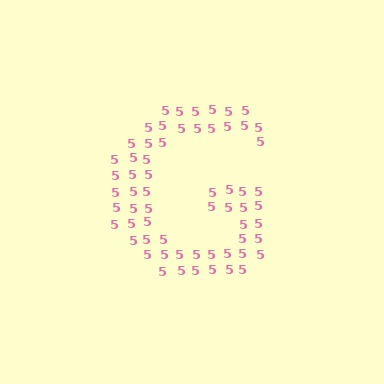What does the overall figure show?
The overall figure shows the letter G.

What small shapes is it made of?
It is made of small digit 5's.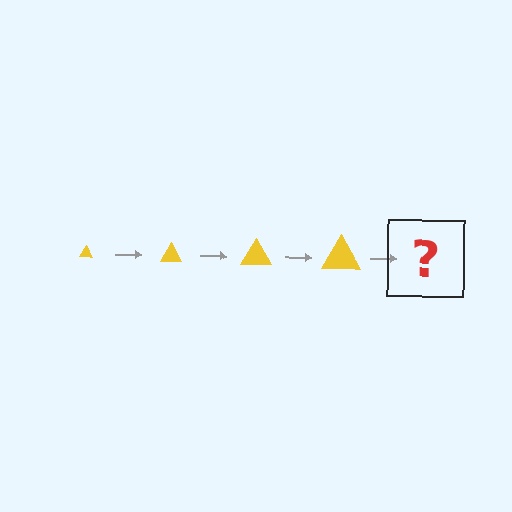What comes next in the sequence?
The next element should be a yellow triangle, larger than the previous one.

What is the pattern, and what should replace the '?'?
The pattern is that the triangle gets progressively larger each step. The '?' should be a yellow triangle, larger than the previous one.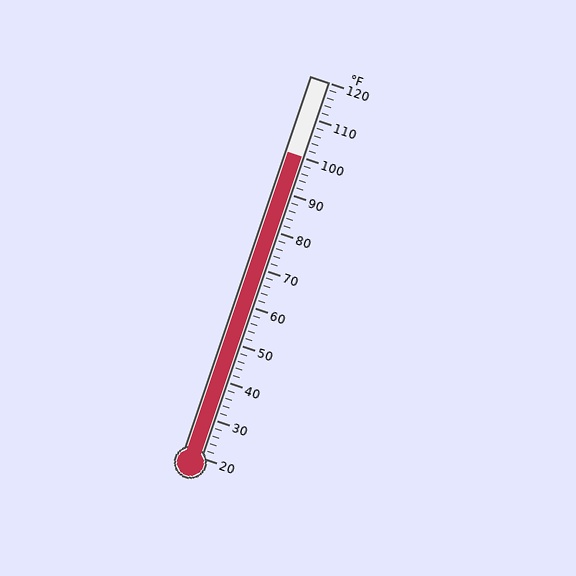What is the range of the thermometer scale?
The thermometer scale ranges from 20°F to 120°F.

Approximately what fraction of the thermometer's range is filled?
The thermometer is filled to approximately 80% of its range.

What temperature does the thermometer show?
The thermometer shows approximately 100°F.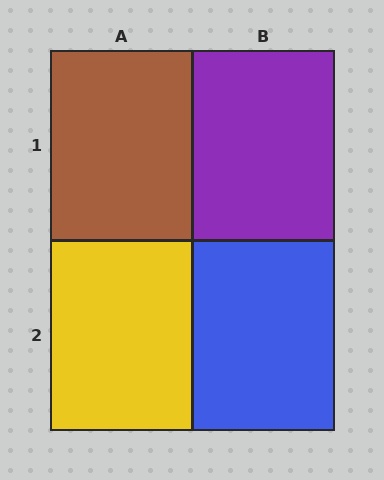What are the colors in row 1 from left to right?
Brown, purple.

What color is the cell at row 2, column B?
Blue.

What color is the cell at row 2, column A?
Yellow.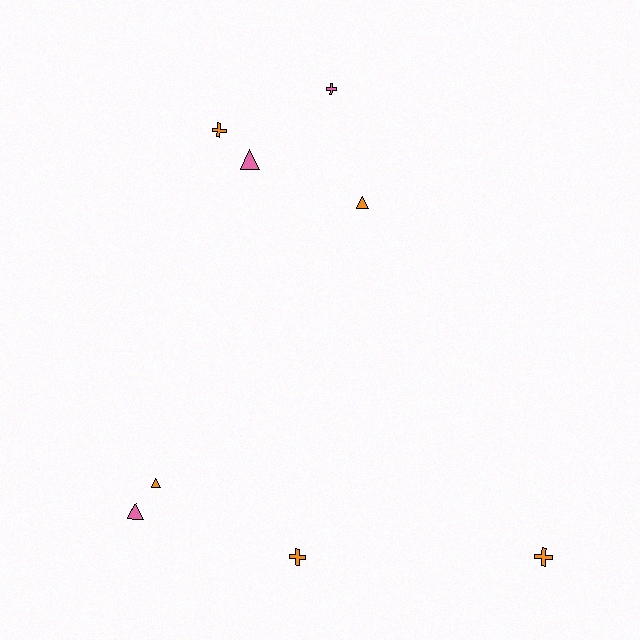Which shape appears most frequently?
Cross, with 4 objects.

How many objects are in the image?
There are 8 objects.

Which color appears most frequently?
Orange, with 5 objects.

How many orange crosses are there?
There are 3 orange crosses.